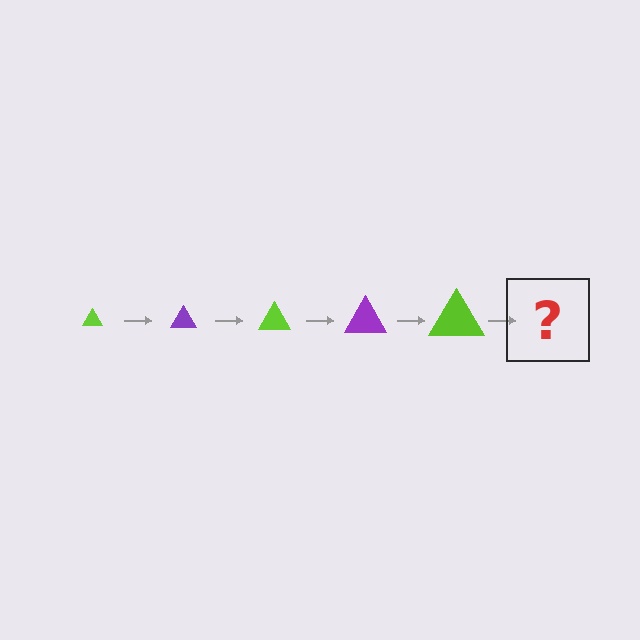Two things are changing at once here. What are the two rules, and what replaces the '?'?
The two rules are that the triangle grows larger each step and the color cycles through lime and purple. The '?' should be a purple triangle, larger than the previous one.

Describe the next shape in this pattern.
It should be a purple triangle, larger than the previous one.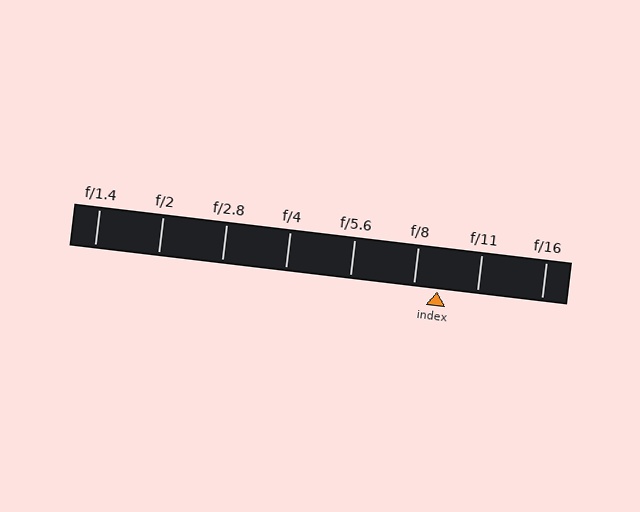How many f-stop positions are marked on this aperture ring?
There are 8 f-stop positions marked.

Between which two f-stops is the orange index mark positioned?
The index mark is between f/8 and f/11.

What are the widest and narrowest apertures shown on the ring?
The widest aperture shown is f/1.4 and the narrowest is f/16.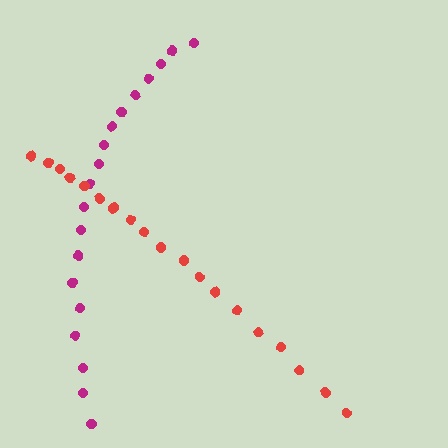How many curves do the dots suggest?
There are 2 distinct paths.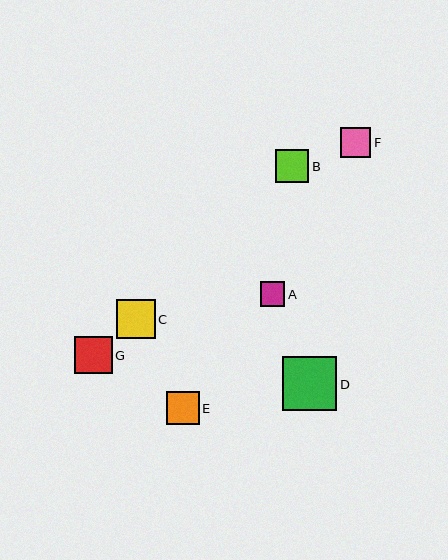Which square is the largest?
Square D is the largest with a size of approximately 54 pixels.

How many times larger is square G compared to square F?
Square G is approximately 1.3 times the size of square F.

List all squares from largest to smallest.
From largest to smallest: D, C, G, E, B, F, A.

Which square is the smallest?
Square A is the smallest with a size of approximately 25 pixels.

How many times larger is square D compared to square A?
Square D is approximately 2.2 times the size of square A.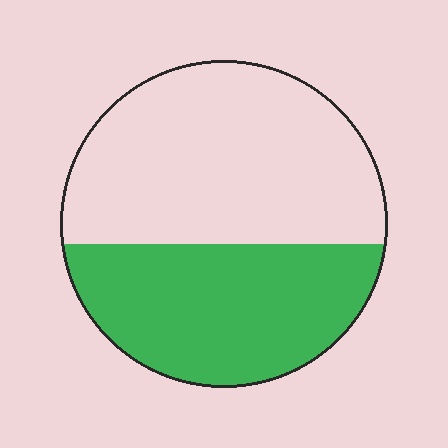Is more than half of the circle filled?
No.